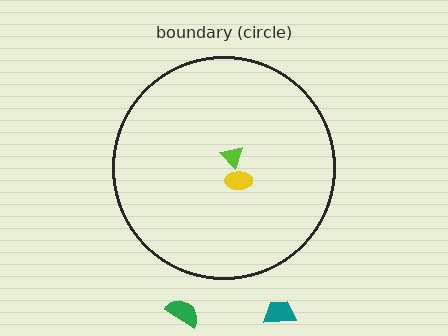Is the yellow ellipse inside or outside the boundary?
Inside.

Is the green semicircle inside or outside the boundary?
Outside.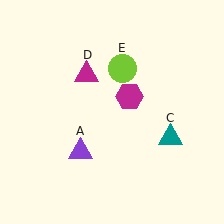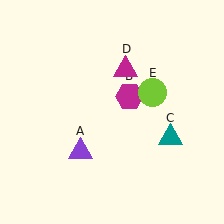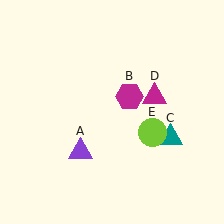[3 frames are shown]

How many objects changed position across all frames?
2 objects changed position: magenta triangle (object D), lime circle (object E).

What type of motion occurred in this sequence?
The magenta triangle (object D), lime circle (object E) rotated clockwise around the center of the scene.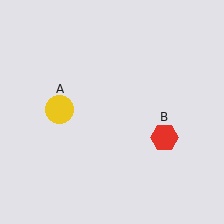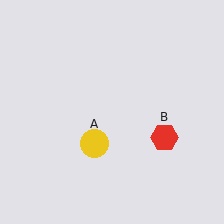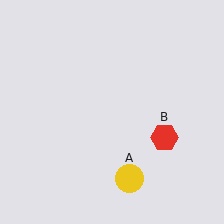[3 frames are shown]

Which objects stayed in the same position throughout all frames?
Red hexagon (object B) remained stationary.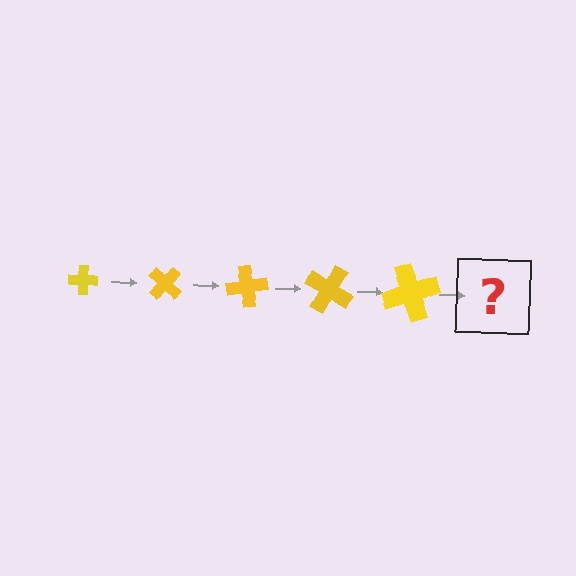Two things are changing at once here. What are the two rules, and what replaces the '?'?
The two rules are that the cross grows larger each step and it rotates 40 degrees each step. The '?' should be a cross, larger than the previous one and rotated 200 degrees from the start.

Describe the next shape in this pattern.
It should be a cross, larger than the previous one and rotated 200 degrees from the start.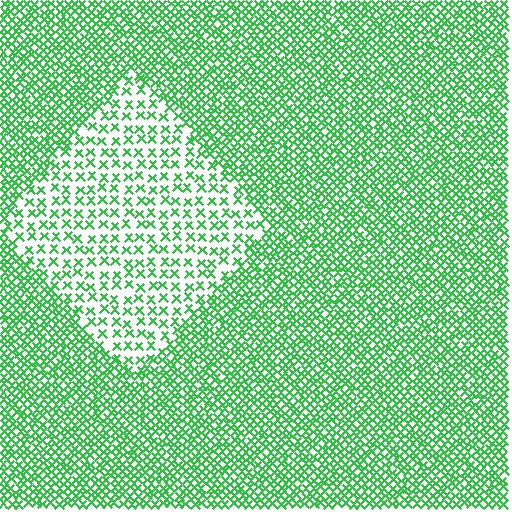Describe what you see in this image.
The image contains small green elements arranged at two different densities. A diamond-shaped region is visible where the elements are less densely packed than the surrounding area.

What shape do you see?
I see a diamond.